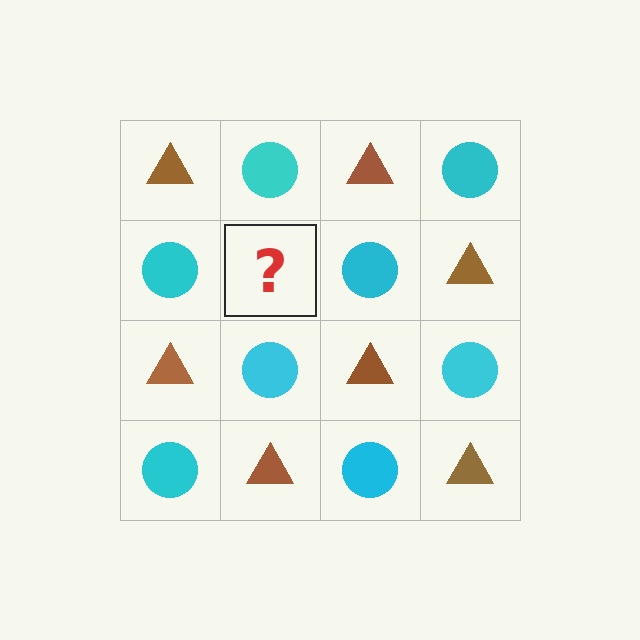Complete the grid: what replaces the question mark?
The question mark should be replaced with a brown triangle.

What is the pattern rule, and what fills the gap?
The rule is that it alternates brown triangle and cyan circle in a checkerboard pattern. The gap should be filled with a brown triangle.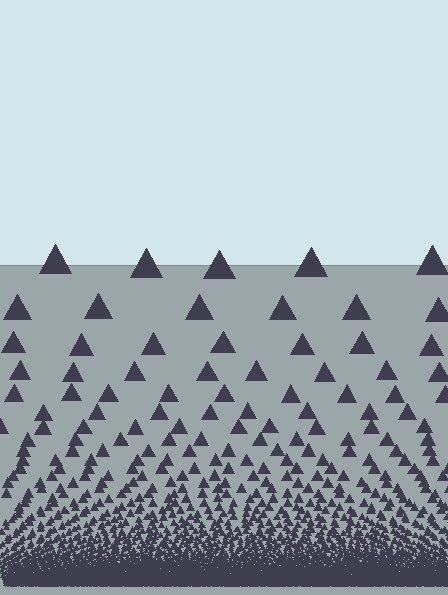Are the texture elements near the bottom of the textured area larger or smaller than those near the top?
Smaller. The gradient is inverted — elements near the bottom are smaller and denser.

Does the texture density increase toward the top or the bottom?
Density increases toward the bottom.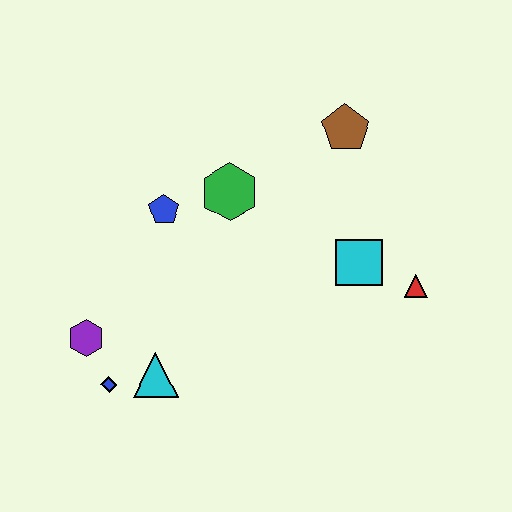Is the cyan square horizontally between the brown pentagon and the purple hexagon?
No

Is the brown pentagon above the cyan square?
Yes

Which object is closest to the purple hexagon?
The blue diamond is closest to the purple hexagon.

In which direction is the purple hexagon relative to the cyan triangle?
The purple hexagon is to the left of the cyan triangle.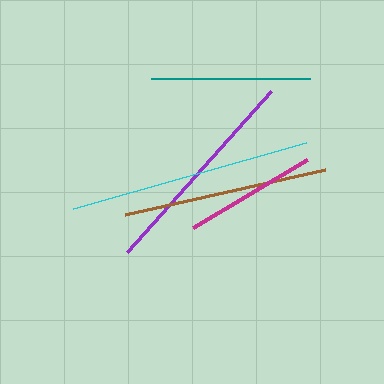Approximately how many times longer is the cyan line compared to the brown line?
The cyan line is approximately 1.2 times the length of the brown line.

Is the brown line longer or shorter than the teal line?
The brown line is longer than the teal line.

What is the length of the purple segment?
The purple segment is approximately 216 pixels long.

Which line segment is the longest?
The cyan line is the longest at approximately 242 pixels.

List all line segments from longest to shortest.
From longest to shortest: cyan, purple, brown, teal, magenta.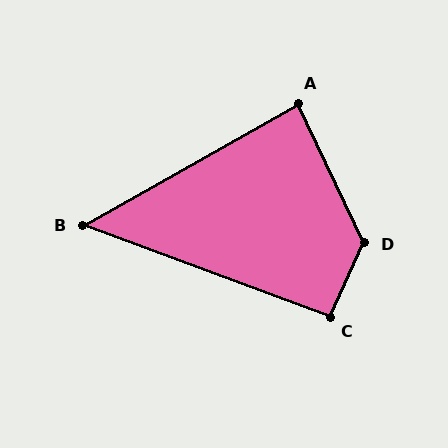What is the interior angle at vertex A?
Approximately 86 degrees (approximately right).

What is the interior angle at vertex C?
Approximately 94 degrees (approximately right).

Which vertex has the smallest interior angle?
B, at approximately 50 degrees.